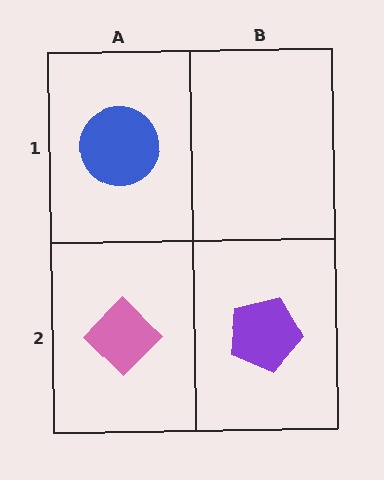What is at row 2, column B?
A purple pentagon.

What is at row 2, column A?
A pink diamond.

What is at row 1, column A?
A blue circle.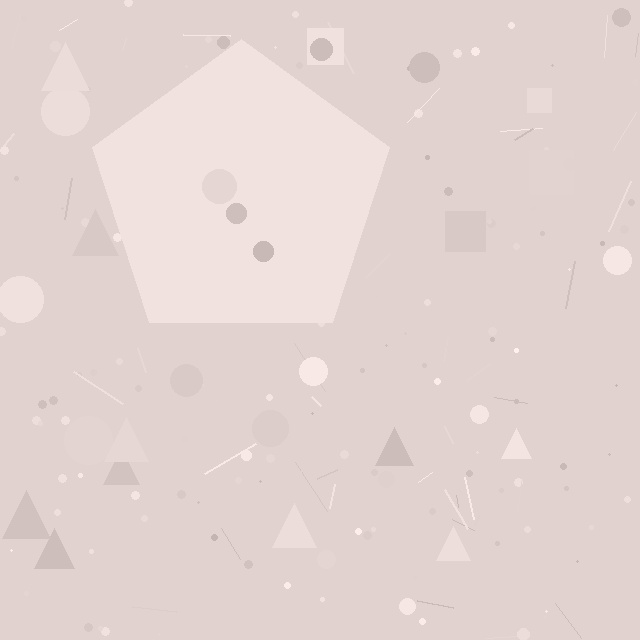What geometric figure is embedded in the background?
A pentagon is embedded in the background.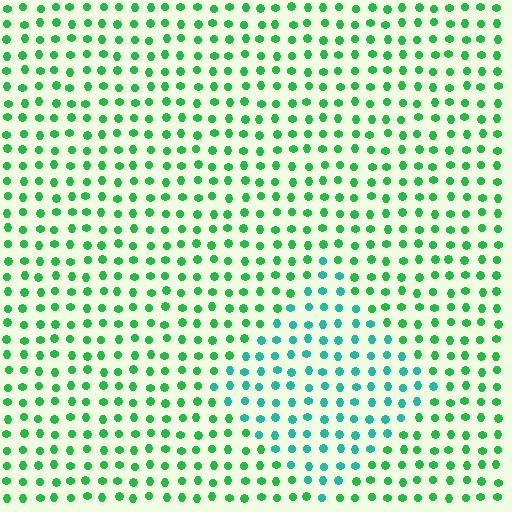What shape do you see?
I see a diamond.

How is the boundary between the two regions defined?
The boundary is defined purely by a slight shift in hue (about 37 degrees). Spacing, size, and orientation are identical on both sides.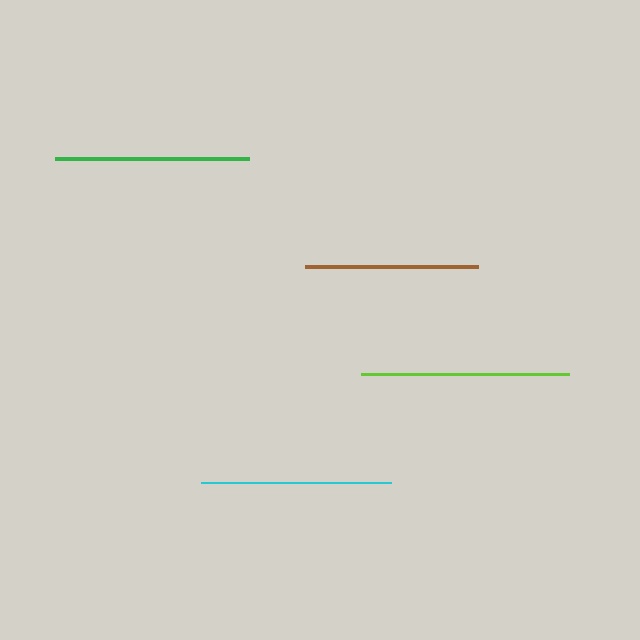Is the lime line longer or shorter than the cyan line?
The lime line is longer than the cyan line.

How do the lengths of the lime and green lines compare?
The lime and green lines are approximately the same length.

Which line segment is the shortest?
The brown line is the shortest at approximately 174 pixels.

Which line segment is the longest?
The lime line is the longest at approximately 208 pixels.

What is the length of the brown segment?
The brown segment is approximately 174 pixels long.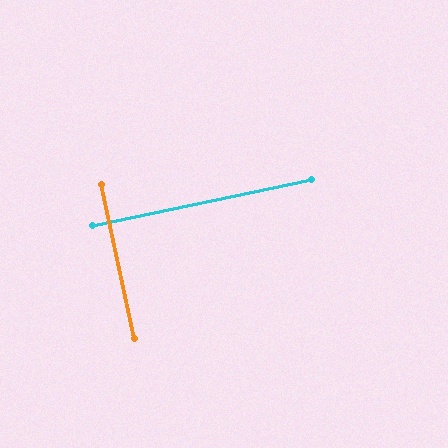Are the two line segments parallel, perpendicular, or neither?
Perpendicular — they meet at approximately 90°.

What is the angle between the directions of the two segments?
Approximately 90 degrees.